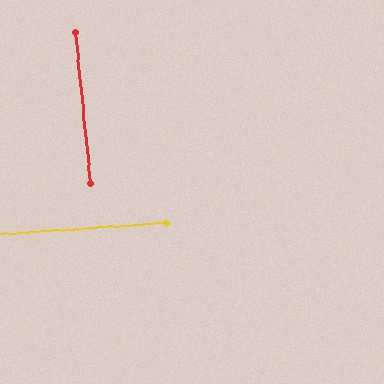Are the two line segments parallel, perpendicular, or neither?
Perpendicular — they meet at approximately 88°.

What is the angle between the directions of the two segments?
Approximately 88 degrees.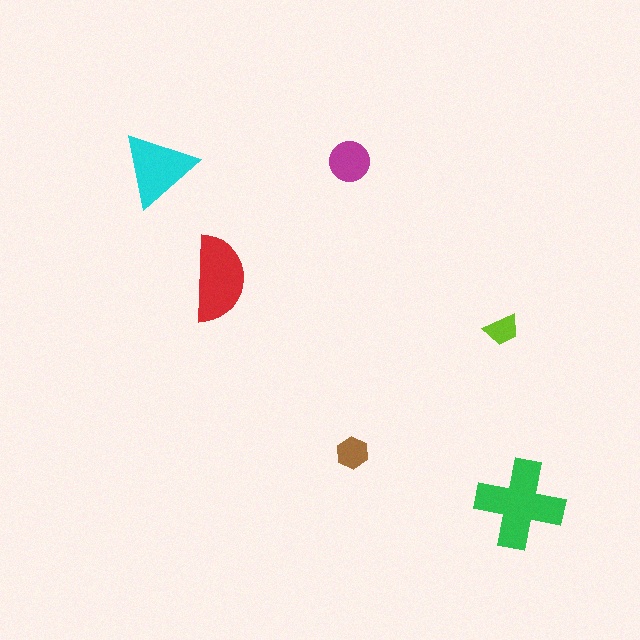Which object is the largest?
The green cross.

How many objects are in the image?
There are 6 objects in the image.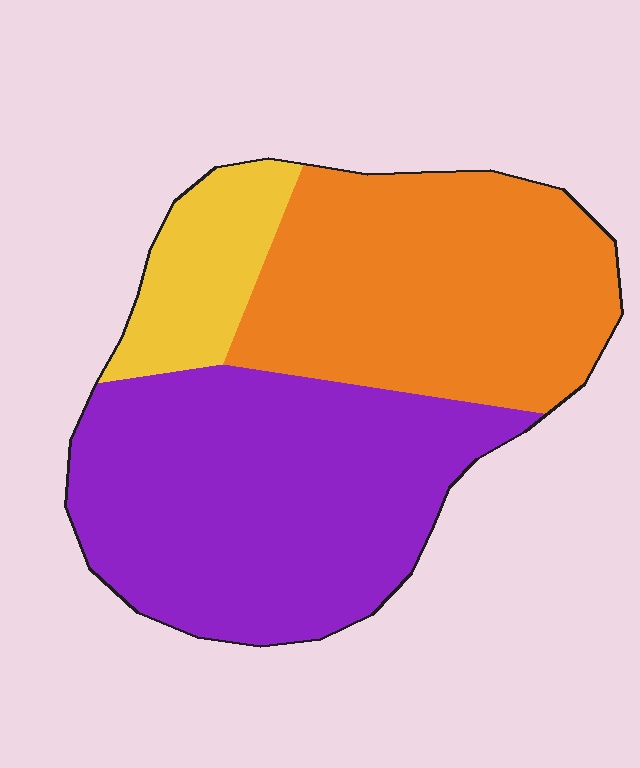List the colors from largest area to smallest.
From largest to smallest: purple, orange, yellow.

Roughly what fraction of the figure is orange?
Orange covers 39% of the figure.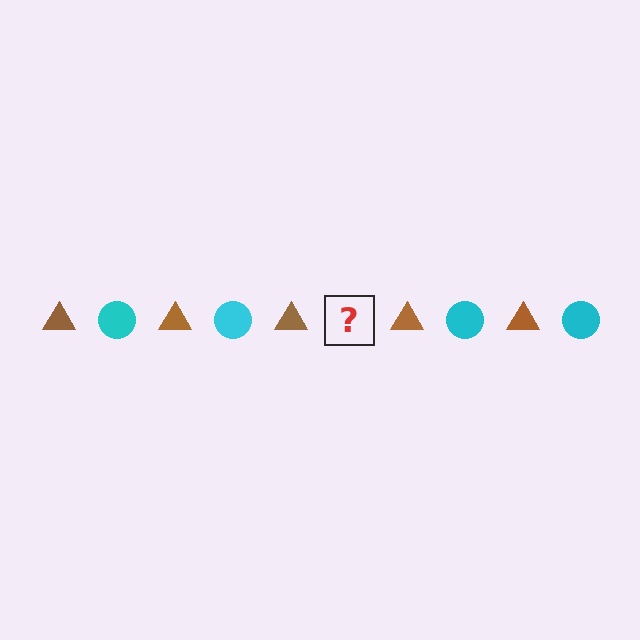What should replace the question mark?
The question mark should be replaced with a cyan circle.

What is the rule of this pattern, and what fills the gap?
The rule is that the pattern alternates between brown triangle and cyan circle. The gap should be filled with a cyan circle.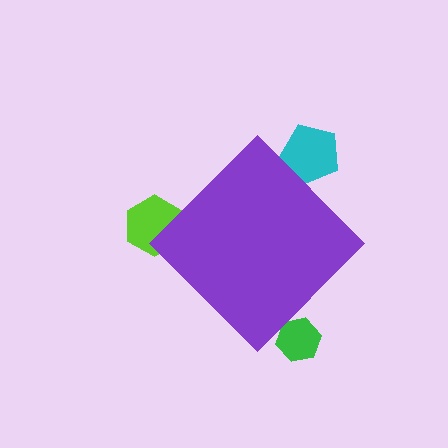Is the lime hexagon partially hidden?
Yes, the lime hexagon is partially hidden behind the purple diamond.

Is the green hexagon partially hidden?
Yes, the green hexagon is partially hidden behind the purple diamond.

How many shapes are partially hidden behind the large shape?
3 shapes are partially hidden.